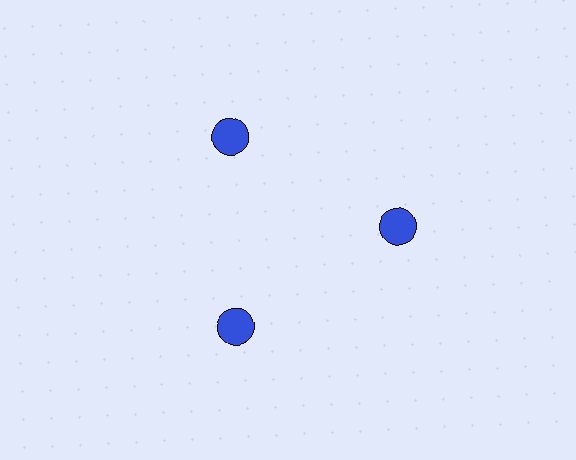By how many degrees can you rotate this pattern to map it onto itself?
The pattern maps onto itself every 120 degrees of rotation.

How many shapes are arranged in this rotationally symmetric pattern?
There are 3 shapes, arranged in 3 groups of 1.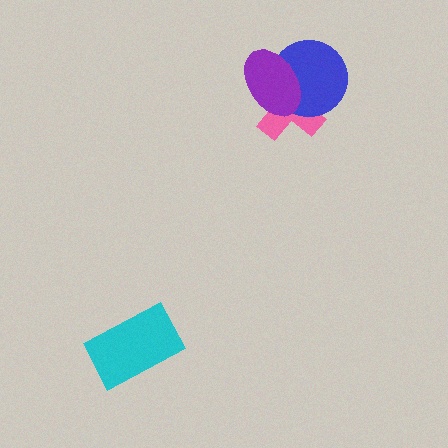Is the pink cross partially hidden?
Yes, it is partially covered by another shape.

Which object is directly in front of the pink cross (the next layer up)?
The blue circle is directly in front of the pink cross.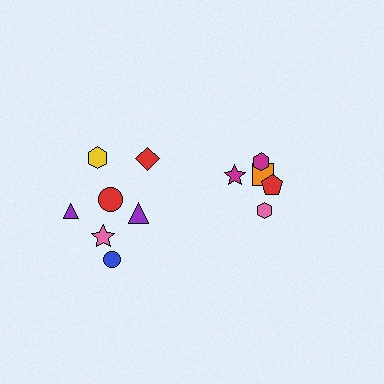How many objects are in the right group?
There are 5 objects.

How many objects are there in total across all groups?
There are 12 objects.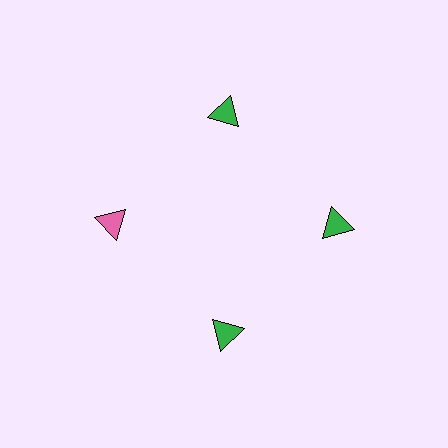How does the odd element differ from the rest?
It has a different color: pink instead of green.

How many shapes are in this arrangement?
There are 4 shapes arranged in a ring pattern.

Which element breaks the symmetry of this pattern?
The pink triangle at roughly the 9 o'clock position breaks the symmetry. All other shapes are green triangles.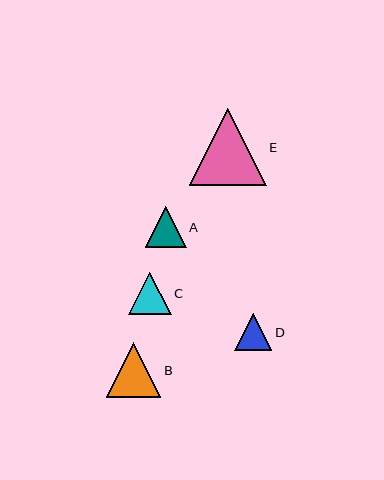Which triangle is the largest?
Triangle E is the largest with a size of approximately 77 pixels.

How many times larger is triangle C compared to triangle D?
Triangle C is approximately 1.1 times the size of triangle D.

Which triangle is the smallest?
Triangle D is the smallest with a size of approximately 38 pixels.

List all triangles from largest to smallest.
From largest to smallest: E, B, C, A, D.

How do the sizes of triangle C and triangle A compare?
Triangle C and triangle A are approximately the same size.